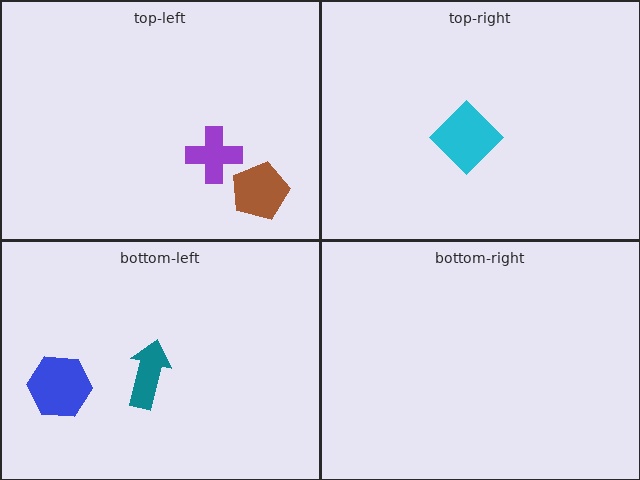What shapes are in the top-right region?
The cyan diamond.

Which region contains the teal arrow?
The bottom-left region.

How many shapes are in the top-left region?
2.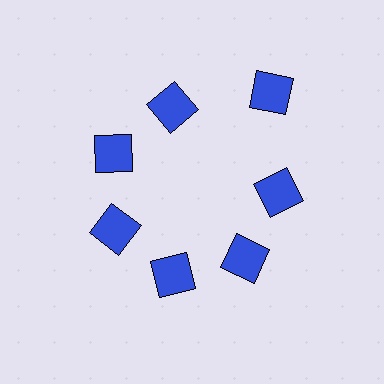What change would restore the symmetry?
The symmetry would be restored by moving it inward, back onto the ring so that all 7 squares sit at equal angles and equal distance from the center.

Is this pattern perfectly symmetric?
No. The 7 blue squares are arranged in a ring, but one element near the 1 o'clock position is pushed outward from the center, breaking the 7-fold rotational symmetry.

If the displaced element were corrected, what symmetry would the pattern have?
It would have 7-fold rotational symmetry — the pattern would map onto itself every 51 degrees.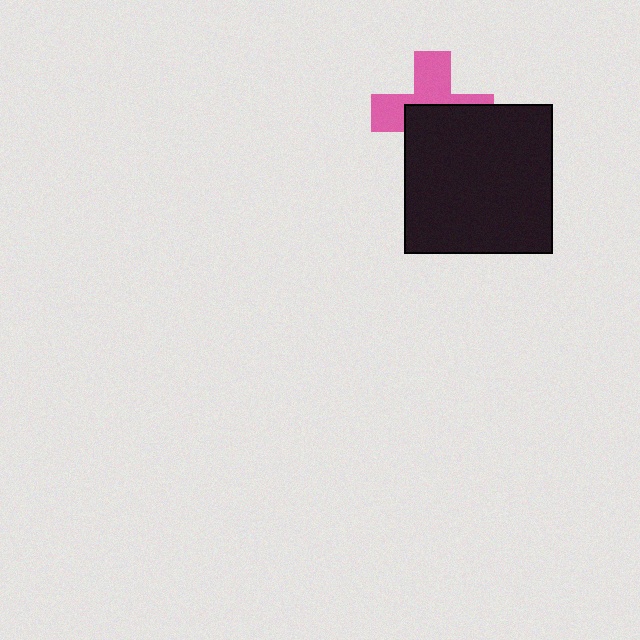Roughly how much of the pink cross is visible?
About half of it is visible (roughly 47%).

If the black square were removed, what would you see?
You would see the complete pink cross.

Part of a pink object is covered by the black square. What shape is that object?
It is a cross.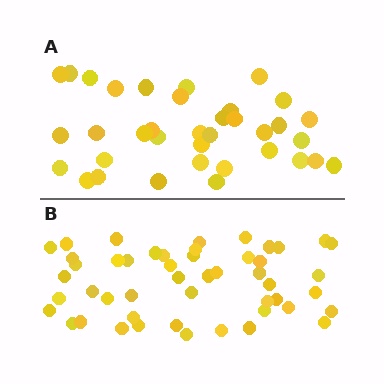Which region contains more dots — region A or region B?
Region B (the bottom region) has more dots.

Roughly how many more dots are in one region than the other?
Region B has approximately 15 more dots than region A.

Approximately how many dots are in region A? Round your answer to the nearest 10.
About 40 dots. (The exact count is 36, which rounds to 40.)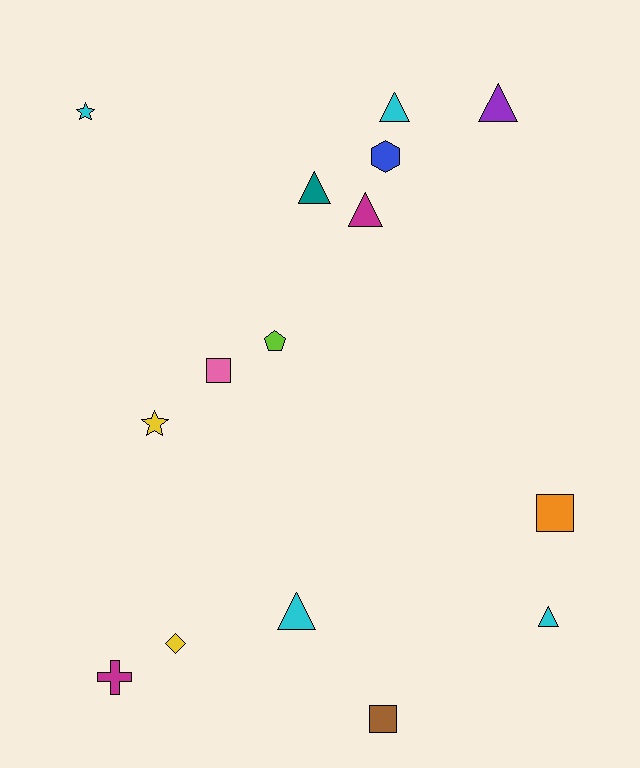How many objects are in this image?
There are 15 objects.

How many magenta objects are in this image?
There are 2 magenta objects.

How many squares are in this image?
There are 3 squares.